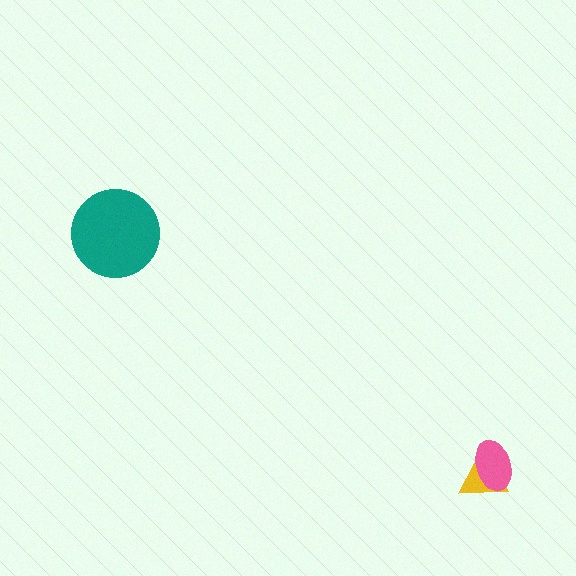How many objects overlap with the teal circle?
0 objects overlap with the teal circle.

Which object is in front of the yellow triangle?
The pink ellipse is in front of the yellow triangle.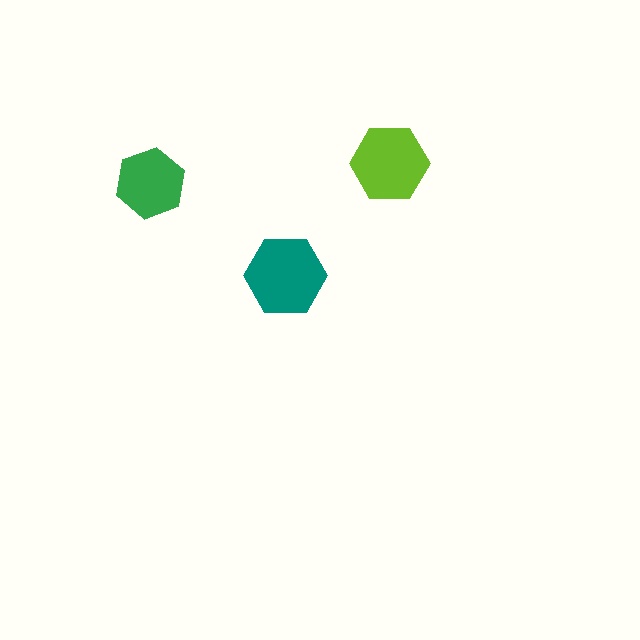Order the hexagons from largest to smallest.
the teal one, the lime one, the green one.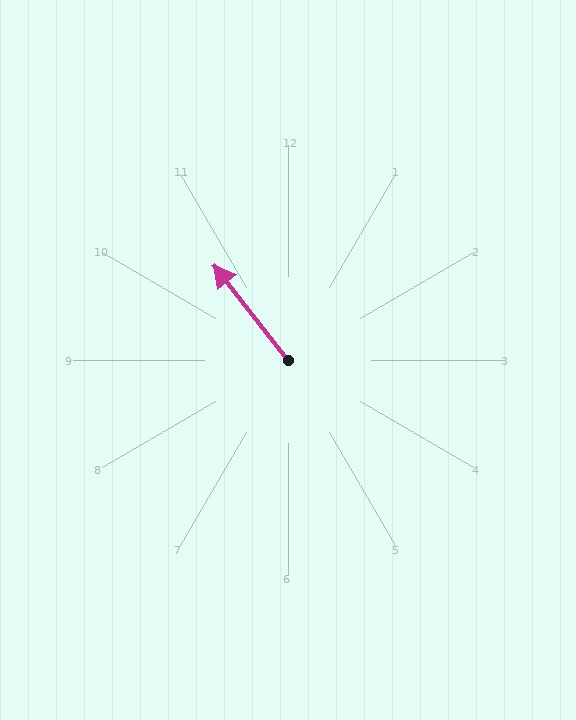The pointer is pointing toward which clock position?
Roughly 11 o'clock.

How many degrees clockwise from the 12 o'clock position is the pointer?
Approximately 322 degrees.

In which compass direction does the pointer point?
Northwest.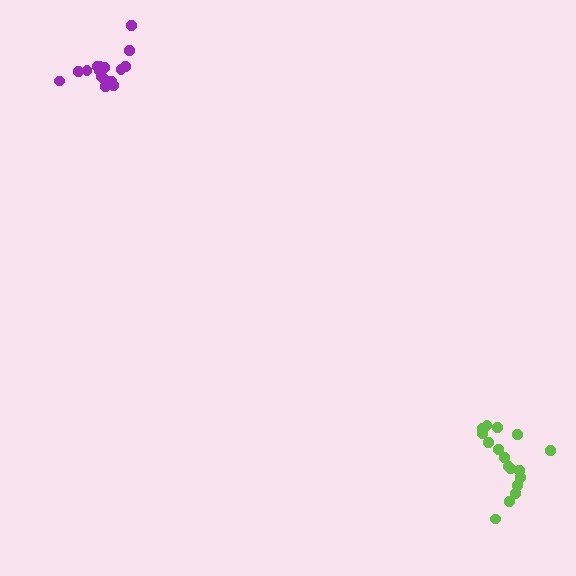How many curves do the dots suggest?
There are 2 distinct paths.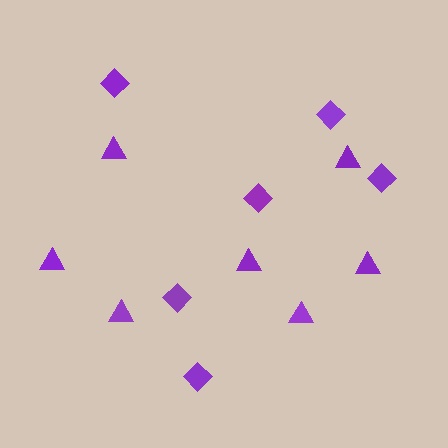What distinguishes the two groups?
There are 2 groups: one group of triangles (7) and one group of diamonds (6).